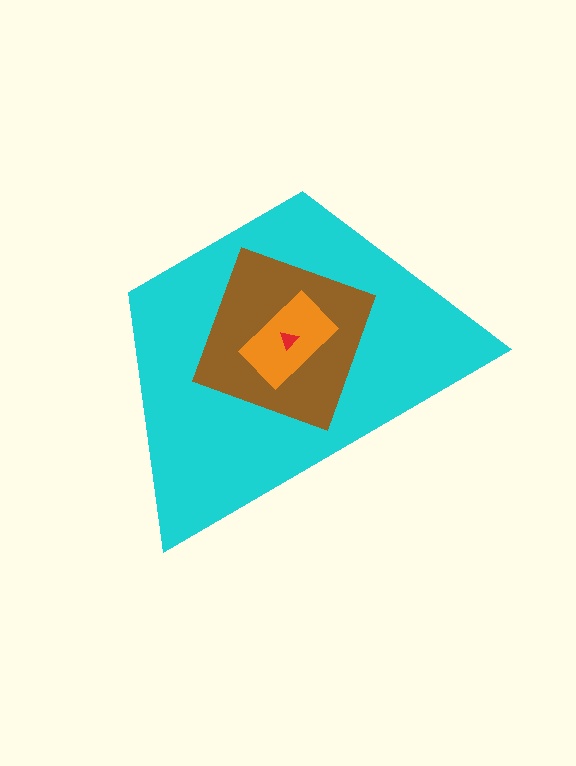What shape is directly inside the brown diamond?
The orange rectangle.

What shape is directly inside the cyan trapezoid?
The brown diamond.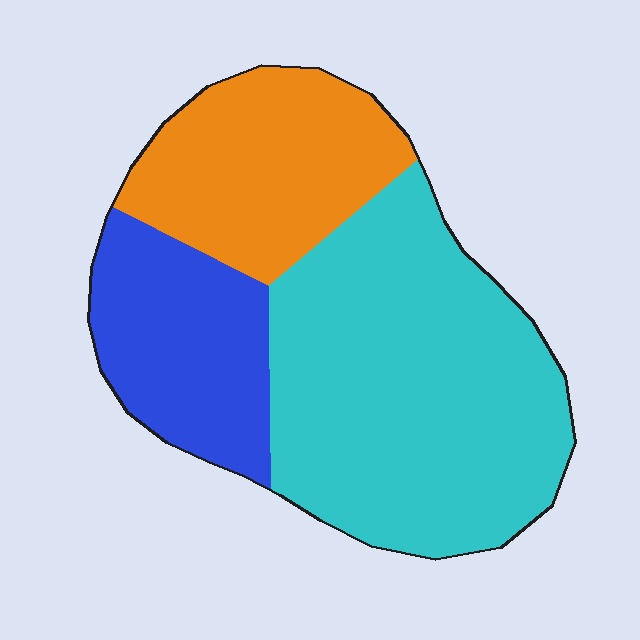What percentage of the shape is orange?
Orange takes up about one quarter (1/4) of the shape.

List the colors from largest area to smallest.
From largest to smallest: cyan, orange, blue.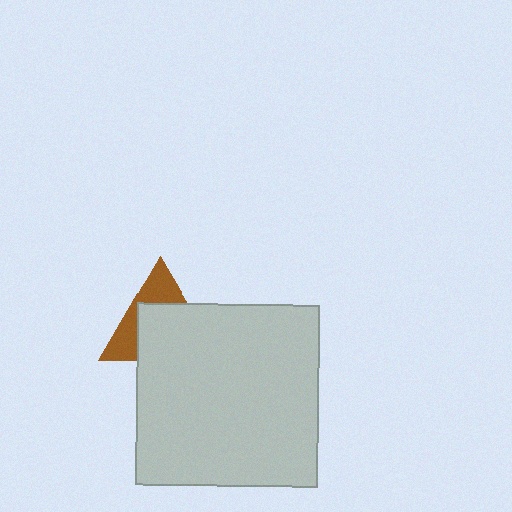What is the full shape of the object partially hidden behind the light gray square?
The partially hidden object is a brown triangle.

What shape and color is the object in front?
The object in front is a light gray square.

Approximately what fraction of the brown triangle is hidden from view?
Roughly 61% of the brown triangle is hidden behind the light gray square.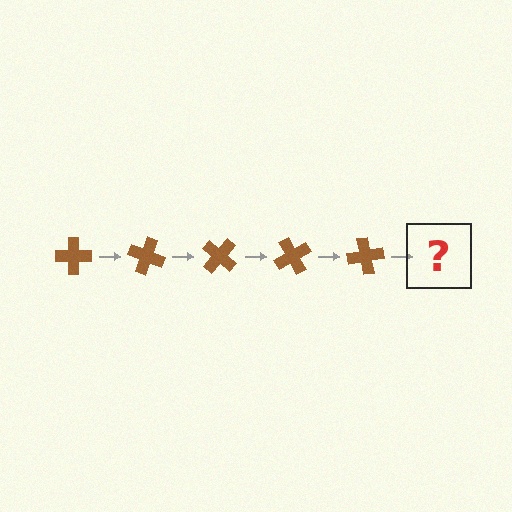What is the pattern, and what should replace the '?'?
The pattern is that the cross rotates 20 degrees each step. The '?' should be a brown cross rotated 100 degrees.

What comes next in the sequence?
The next element should be a brown cross rotated 100 degrees.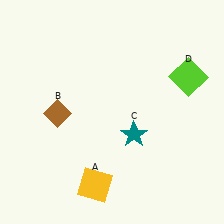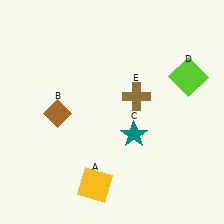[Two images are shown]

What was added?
A brown cross (E) was added in Image 2.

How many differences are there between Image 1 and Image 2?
There is 1 difference between the two images.